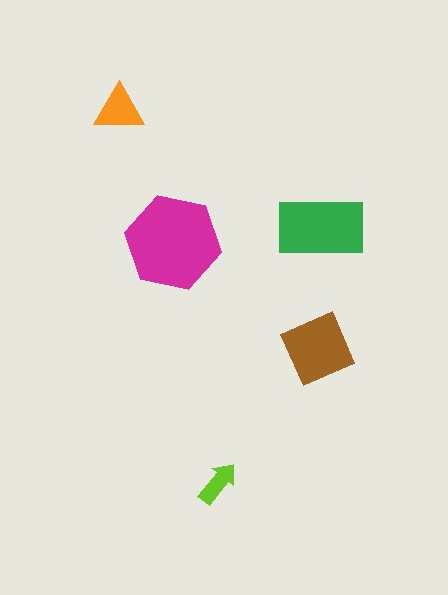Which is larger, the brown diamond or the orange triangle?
The brown diamond.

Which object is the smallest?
The lime arrow.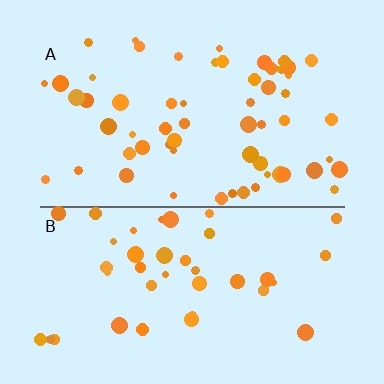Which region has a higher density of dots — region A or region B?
A (the top).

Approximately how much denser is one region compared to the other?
Approximately 1.5× — region A over region B.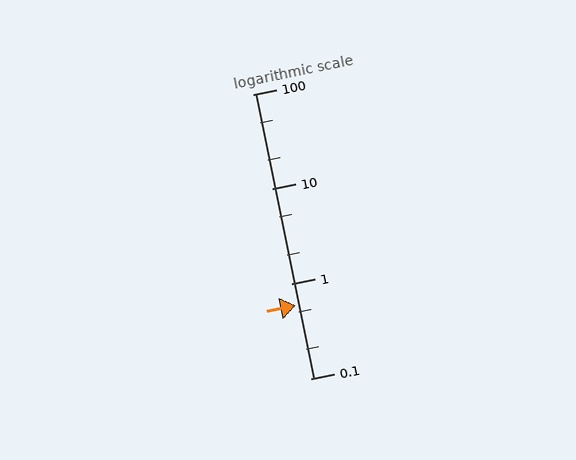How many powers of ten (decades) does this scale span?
The scale spans 3 decades, from 0.1 to 100.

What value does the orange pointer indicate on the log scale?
The pointer indicates approximately 0.59.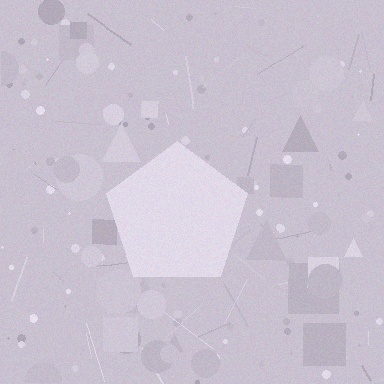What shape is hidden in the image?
A pentagon is hidden in the image.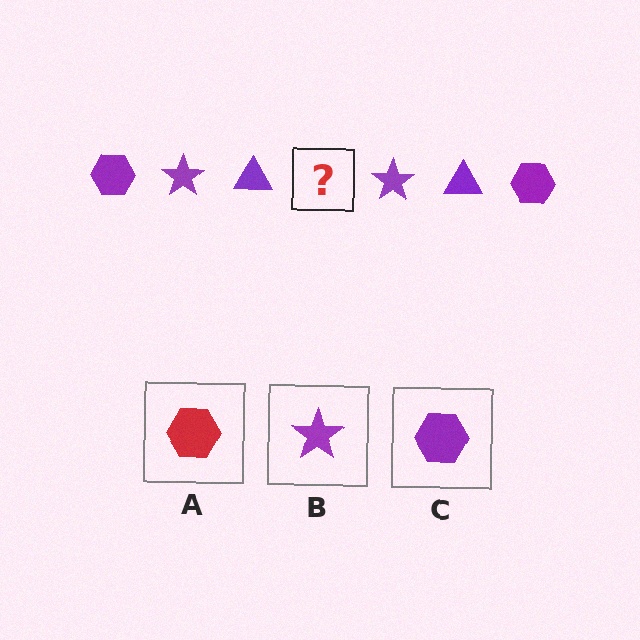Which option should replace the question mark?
Option C.